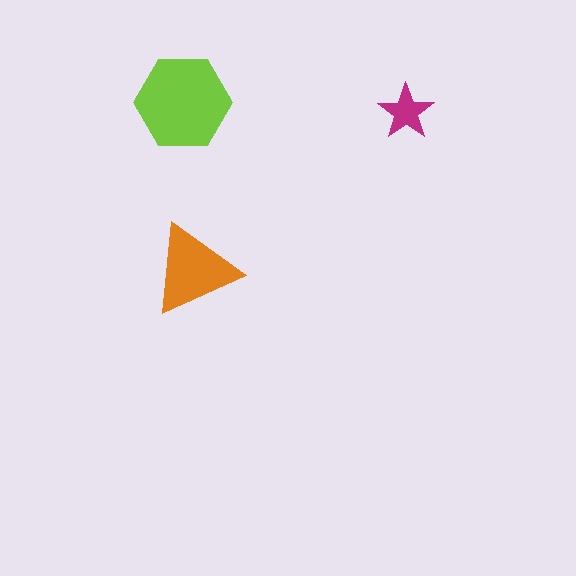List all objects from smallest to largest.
The magenta star, the orange triangle, the lime hexagon.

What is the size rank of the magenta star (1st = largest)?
3rd.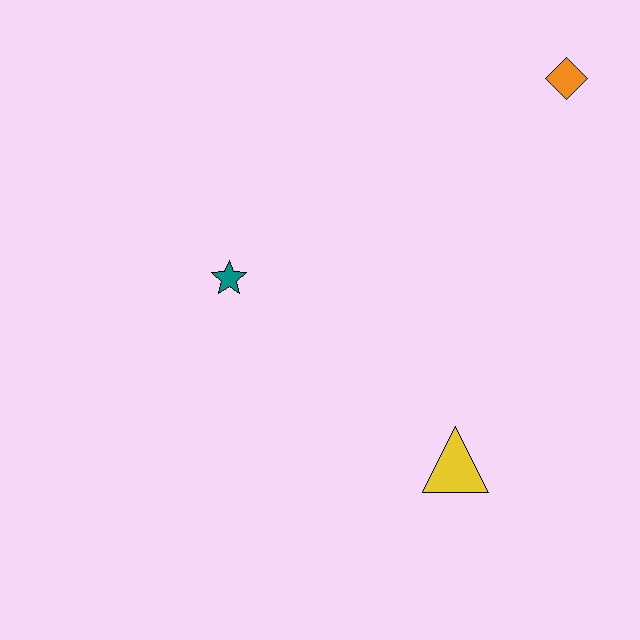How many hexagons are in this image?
There are no hexagons.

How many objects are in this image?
There are 3 objects.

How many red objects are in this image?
There are no red objects.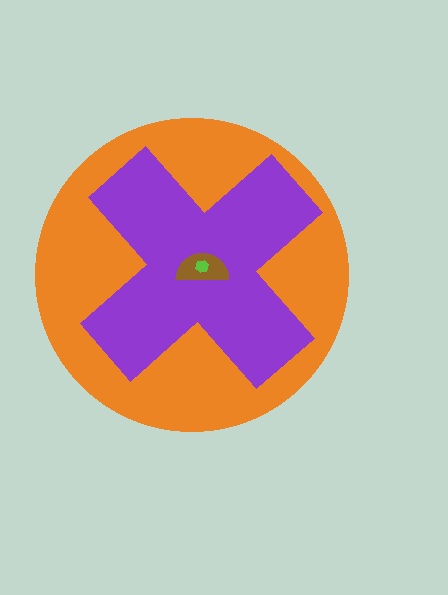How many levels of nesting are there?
4.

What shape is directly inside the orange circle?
The purple cross.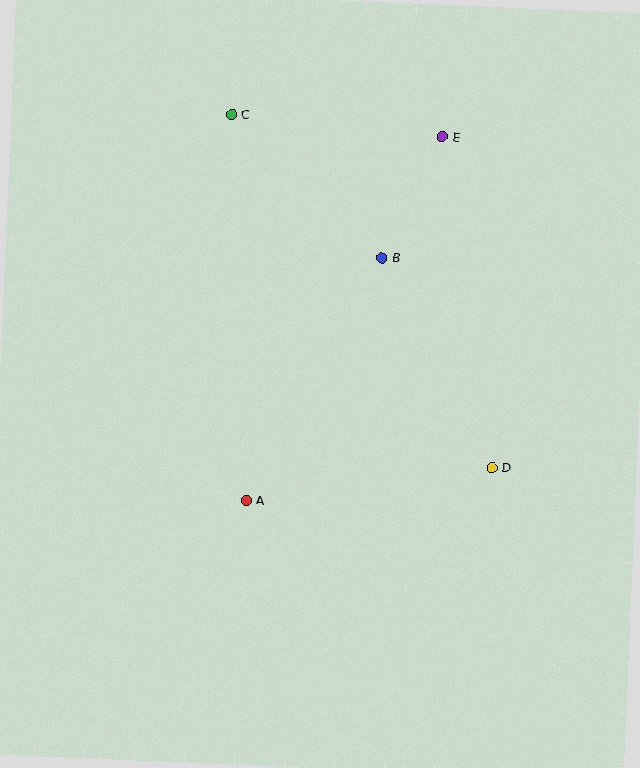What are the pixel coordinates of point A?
Point A is at (246, 500).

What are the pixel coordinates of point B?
Point B is at (382, 258).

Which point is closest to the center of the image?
Point A at (246, 500) is closest to the center.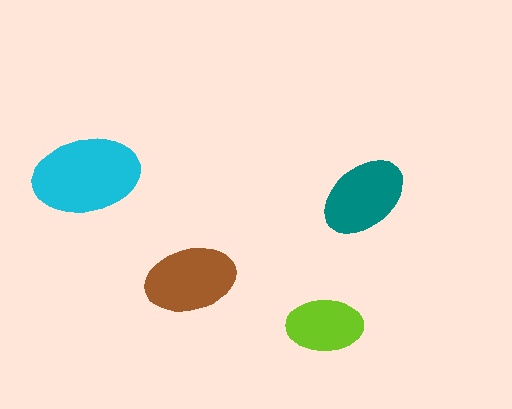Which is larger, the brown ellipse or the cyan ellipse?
The cyan one.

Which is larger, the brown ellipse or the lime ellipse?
The brown one.